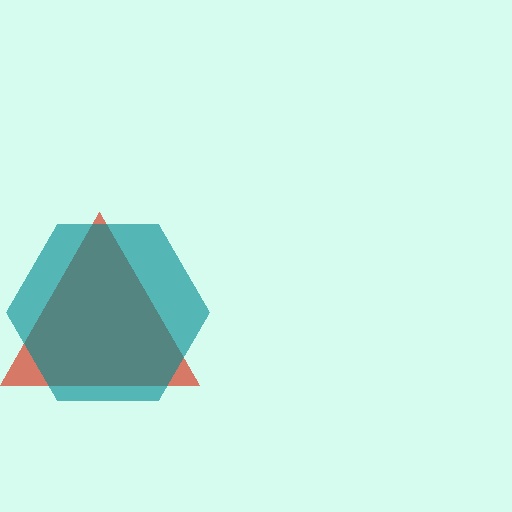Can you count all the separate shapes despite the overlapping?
Yes, there are 2 separate shapes.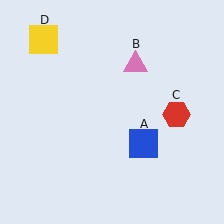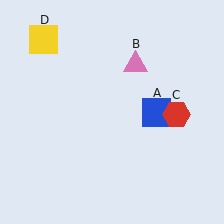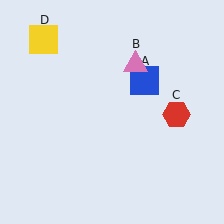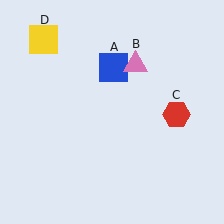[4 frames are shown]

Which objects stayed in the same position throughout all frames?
Pink triangle (object B) and red hexagon (object C) and yellow square (object D) remained stationary.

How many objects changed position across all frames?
1 object changed position: blue square (object A).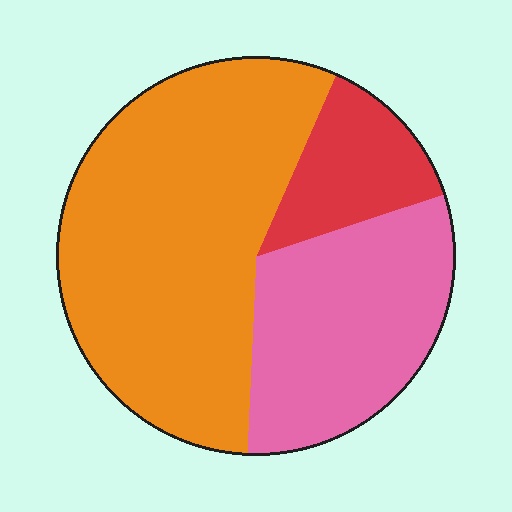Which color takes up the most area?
Orange, at roughly 55%.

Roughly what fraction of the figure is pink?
Pink takes up between a sixth and a third of the figure.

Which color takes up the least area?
Red, at roughly 15%.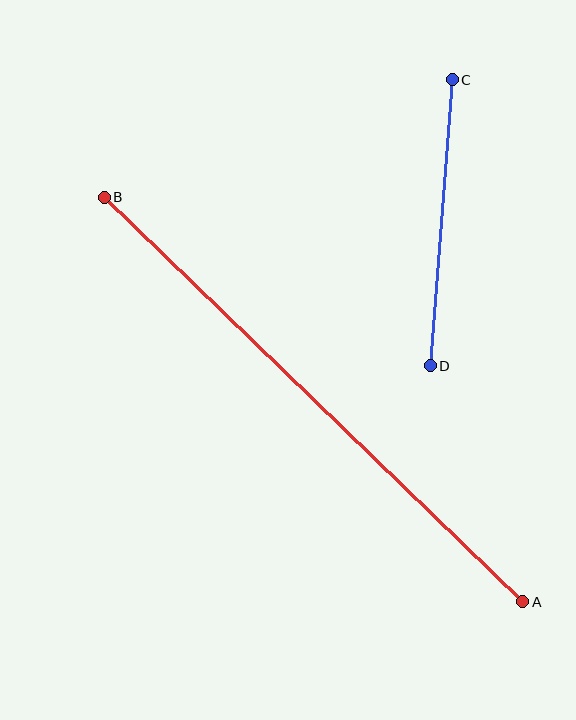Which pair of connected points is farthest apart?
Points A and B are farthest apart.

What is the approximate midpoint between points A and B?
The midpoint is at approximately (314, 399) pixels.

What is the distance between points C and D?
The distance is approximately 287 pixels.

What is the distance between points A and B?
The distance is approximately 582 pixels.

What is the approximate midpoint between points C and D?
The midpoint is at approximately (441, 223) pixels.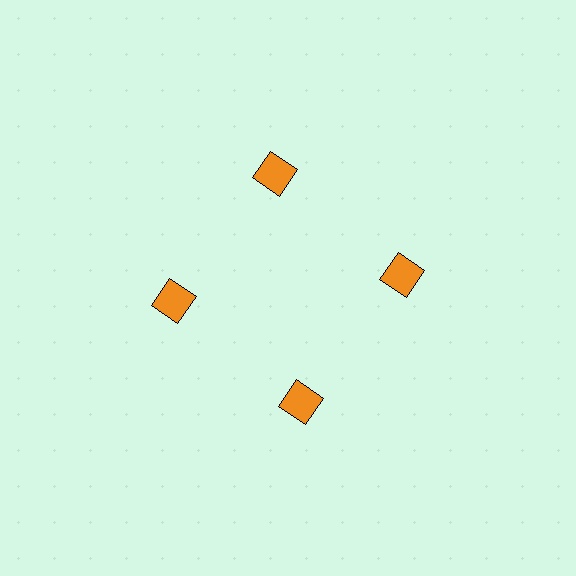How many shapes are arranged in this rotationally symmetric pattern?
There are 4 shapes, arranged in 4 groups of 1.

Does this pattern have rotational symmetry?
Yes, this pattern has 4-fold rotational symmetry. It looks the same after rotating 90 degrees around the center.